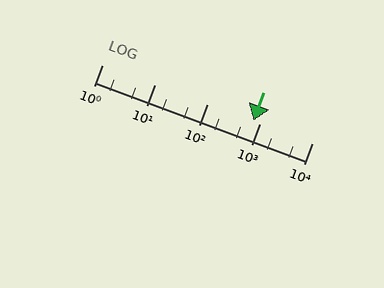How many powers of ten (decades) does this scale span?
The scale spans 4 decades, from 1 to 10000.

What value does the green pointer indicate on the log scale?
The pointer indicates approximately 760.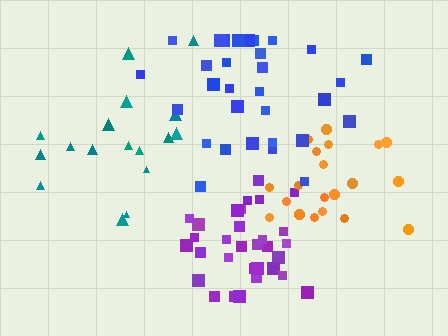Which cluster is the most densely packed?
Purple.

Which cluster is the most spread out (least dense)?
Teal.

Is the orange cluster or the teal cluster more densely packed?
Orange.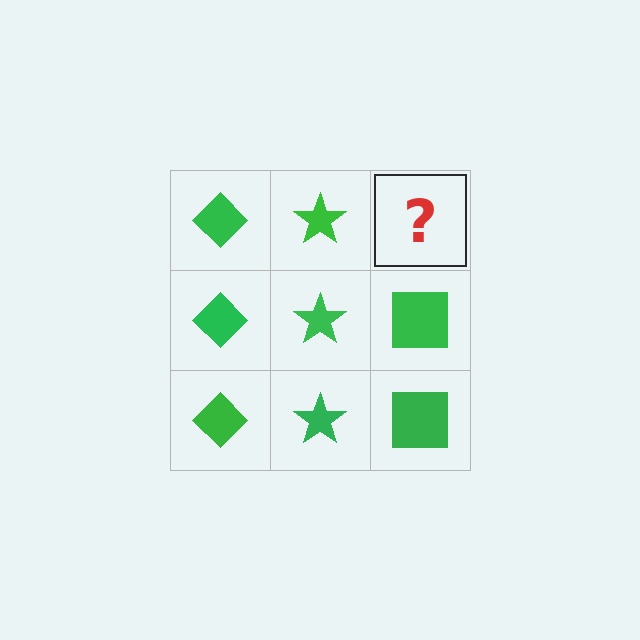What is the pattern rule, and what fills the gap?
The rule is that each column has a consistent shape. The gap should be filled with a green square.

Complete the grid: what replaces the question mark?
The question mark should be replaced with a green square.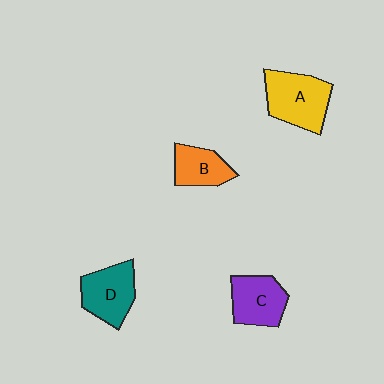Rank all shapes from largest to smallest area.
From largest to smallest: A (yellow), D (teal), C (purple), B (orange).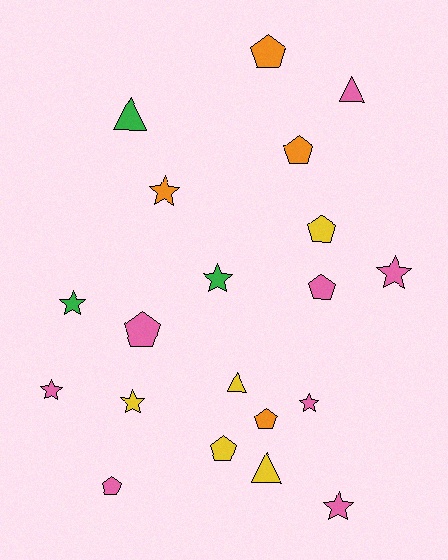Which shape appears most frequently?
Pentagon, with 8 objects.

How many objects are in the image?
There are 20 objects.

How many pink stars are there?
There are 4 pink stars.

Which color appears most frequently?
Pink, with 8 objects.